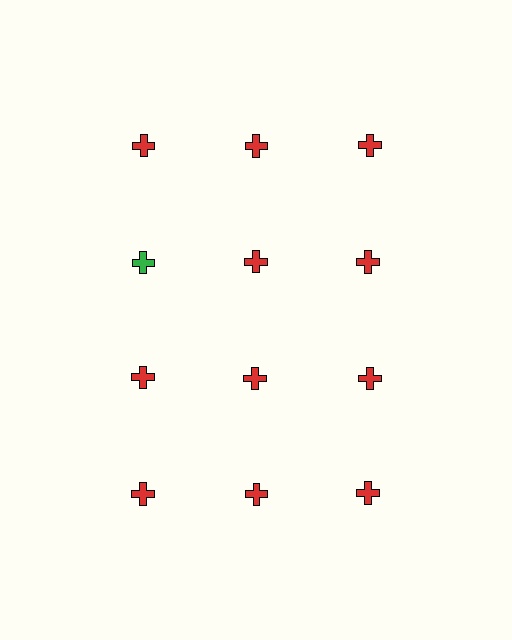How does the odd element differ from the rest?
It has a different color: green instead of red.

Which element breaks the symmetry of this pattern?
The green cross in the second row, leftmost column breaks the symmetry. All other shapes are red crosses.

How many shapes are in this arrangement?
There are 12 shapes arranged in a grid pattern.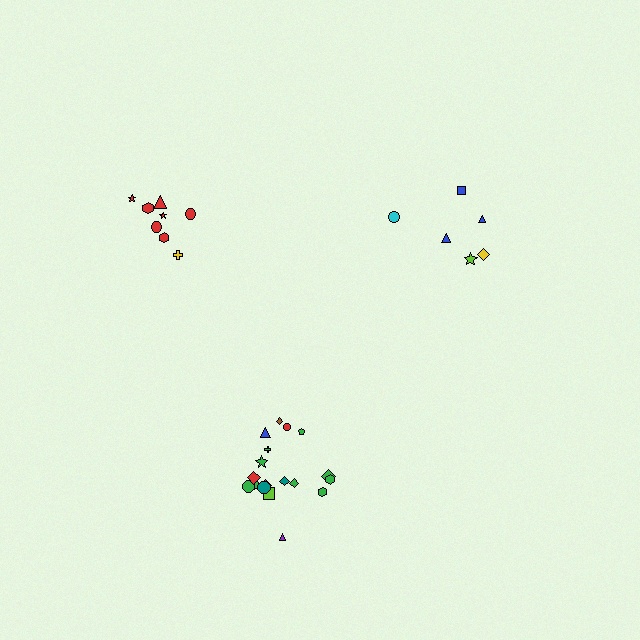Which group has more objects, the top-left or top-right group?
The top-left group.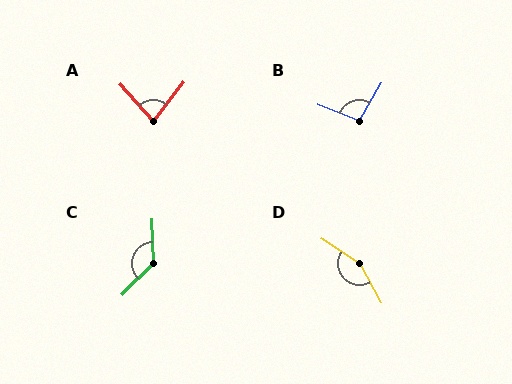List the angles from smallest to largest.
A (80°), B (98°), C (133°), D (152°).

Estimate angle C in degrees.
Approximately 133 degrees.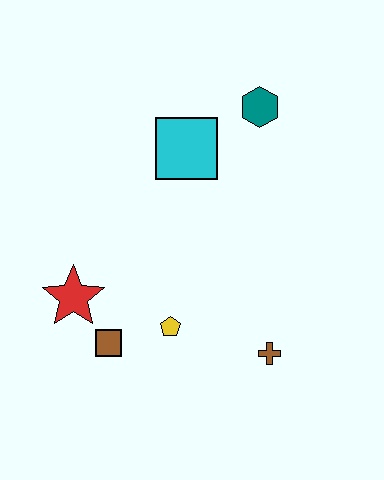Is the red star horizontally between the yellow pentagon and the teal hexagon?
No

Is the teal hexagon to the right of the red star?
Yes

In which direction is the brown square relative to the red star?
The brown square is below the red star.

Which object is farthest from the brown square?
The teal hexagon is farthest from the brown square.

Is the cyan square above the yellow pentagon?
Yes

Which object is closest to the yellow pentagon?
The brown square is closest to the yellow pentagon.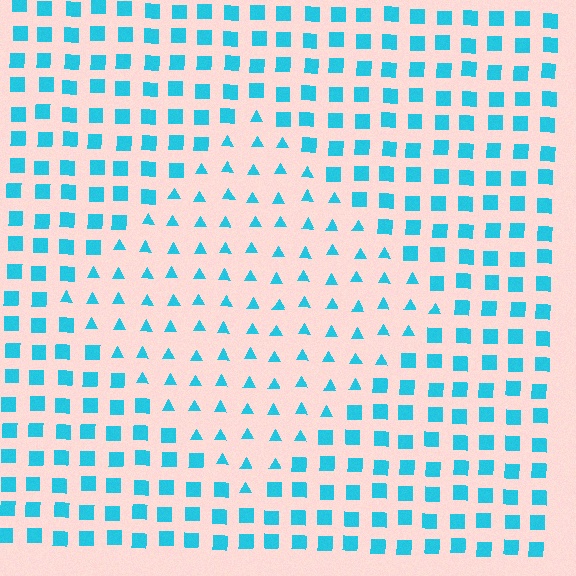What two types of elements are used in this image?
The image uses triangles inside the diamond region and squares outside it.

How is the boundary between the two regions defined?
The boundary is defined by a change in element shape: triangles inside vs. squares outside. All elements share the same color and spacing.